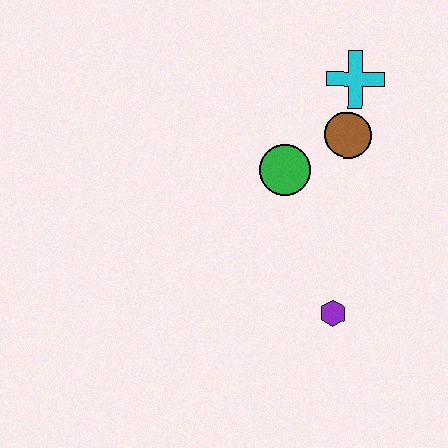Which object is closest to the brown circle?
The cyan cross is closest to the brown circle.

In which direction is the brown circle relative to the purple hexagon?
The brown circle is above the purple hexagon.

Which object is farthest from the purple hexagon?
The cyan cross is farthest from the purple hexagon.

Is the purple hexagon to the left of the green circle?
No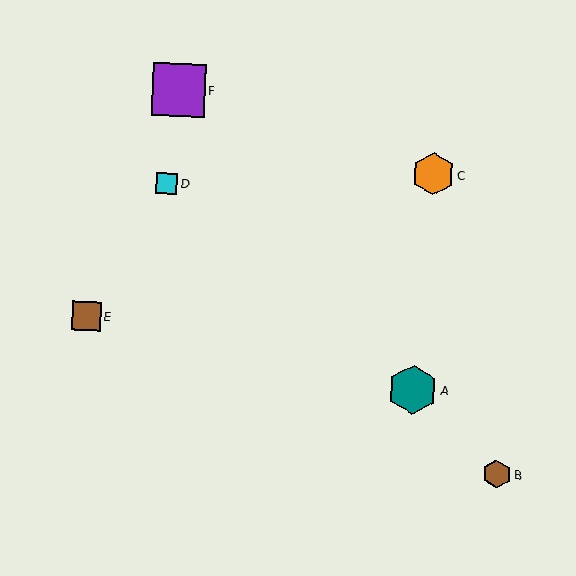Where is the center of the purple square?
The center of the purple square is at (178, 90).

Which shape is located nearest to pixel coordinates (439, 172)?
The orange hexagon (labeled C) at (433, 174) is nearest to that location.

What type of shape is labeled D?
Shape D is a cyan square.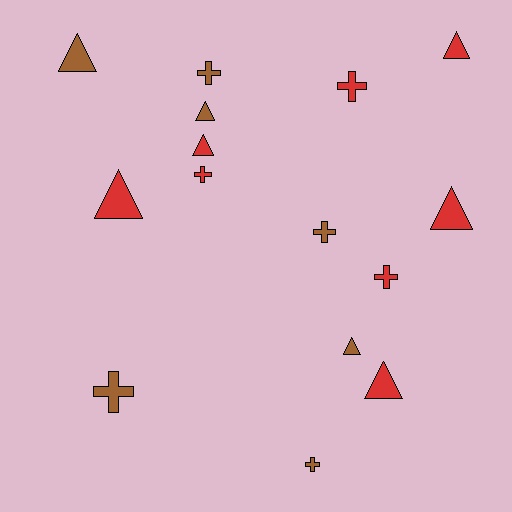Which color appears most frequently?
Red, with 8 objects.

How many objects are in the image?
There are 15 objects.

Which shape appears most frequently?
Triangle, with 8 objects.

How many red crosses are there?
There are 3 red crosses.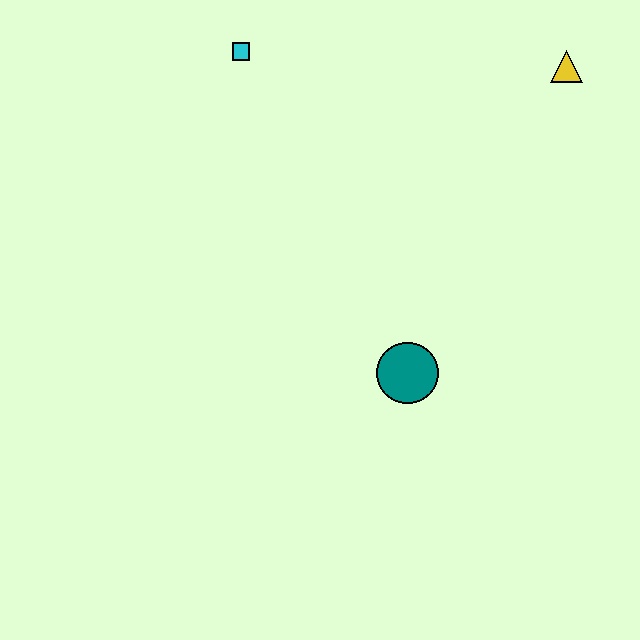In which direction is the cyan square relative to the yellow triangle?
The cyan square is to the left of the yellow triangle.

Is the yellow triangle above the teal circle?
Yes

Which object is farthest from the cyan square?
The teal circle is farthest from the cyan square.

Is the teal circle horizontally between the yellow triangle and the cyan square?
Yes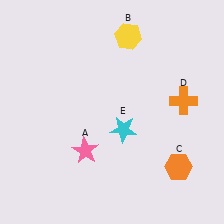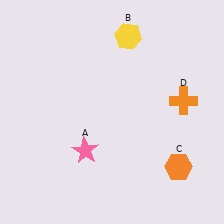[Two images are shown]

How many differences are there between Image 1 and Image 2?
There is 1 difference between the two images.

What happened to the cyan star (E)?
The cyan star (E) was removed in Image 2. It was in the bottom-right area of Image 1.